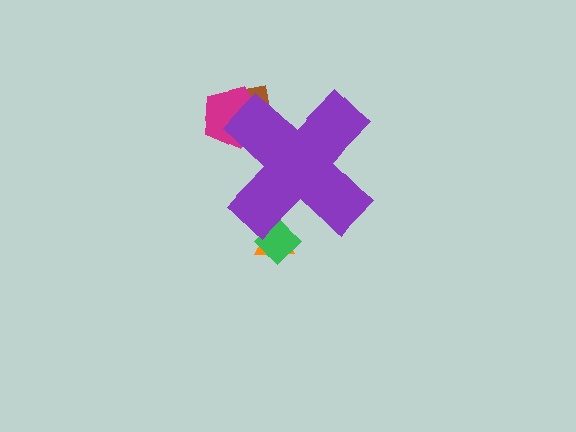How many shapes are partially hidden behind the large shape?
4 shapes are partially hidden.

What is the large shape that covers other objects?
A purple cross.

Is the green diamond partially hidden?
Yes, the green diamond is partially hidden behind the purple cross.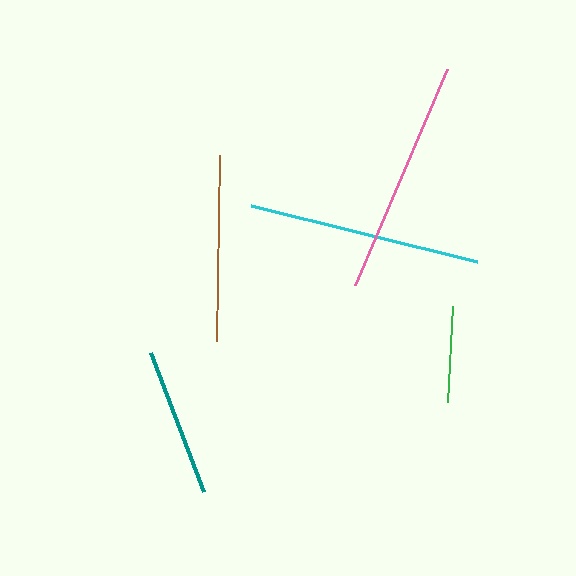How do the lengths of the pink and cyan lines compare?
The pink and cyan lines are approximately the same length.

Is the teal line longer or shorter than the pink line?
The pink line is longer than the teal line.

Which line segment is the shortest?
The green line is the shortest at approximately 96 pixels.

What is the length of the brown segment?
The brown segment is approximately 187 pixels long.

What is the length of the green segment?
The green segment is approximately 96 pixels long.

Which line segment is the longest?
The pink line is the longest at approximately 235 pixels.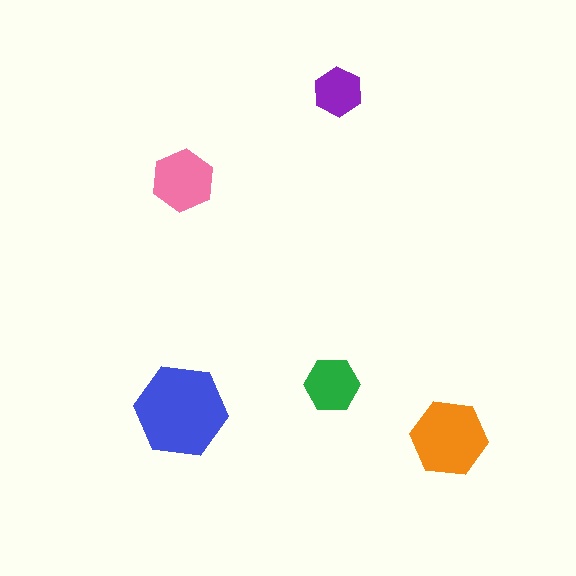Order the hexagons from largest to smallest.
the blue one, the orange one, the pink one, the green one, the purple one.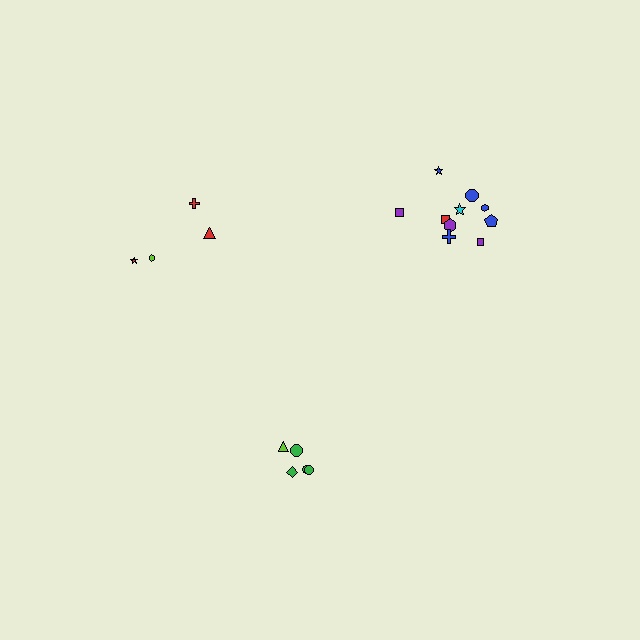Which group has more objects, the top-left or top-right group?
The top-right group.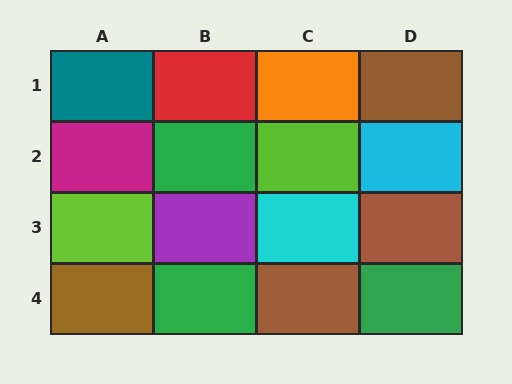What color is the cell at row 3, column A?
Lime.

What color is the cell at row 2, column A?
Magenta.